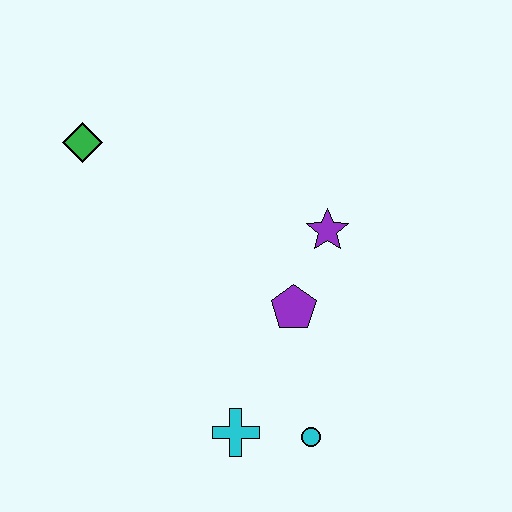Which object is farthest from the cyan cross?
The green diamond is farthest from the cyan cross.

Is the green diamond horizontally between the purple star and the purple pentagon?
No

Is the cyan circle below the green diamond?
Yes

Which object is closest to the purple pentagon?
The purple star is closest to the purple pentagon.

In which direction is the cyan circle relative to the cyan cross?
The cyan circle is to the right of the cyan cross.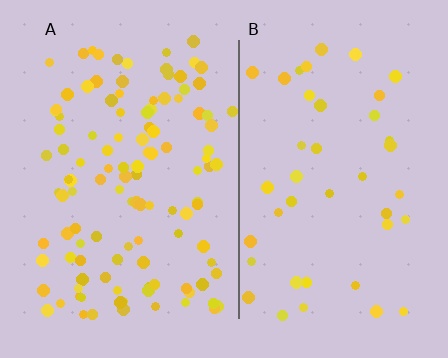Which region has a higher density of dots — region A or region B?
A (the left).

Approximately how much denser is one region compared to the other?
Approximately 2.7× — region A over region B.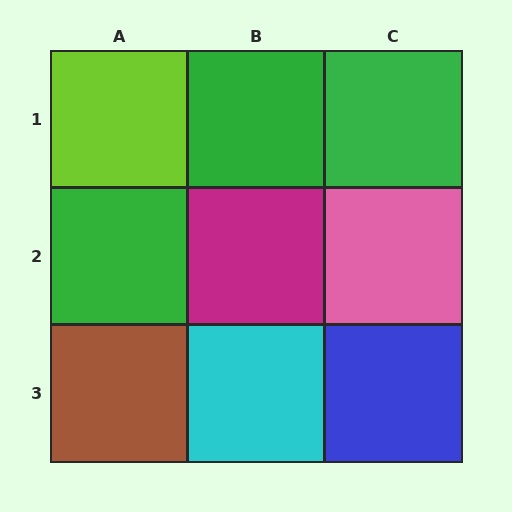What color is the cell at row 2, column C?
Pink.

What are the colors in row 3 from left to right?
Brown, cyan, blue.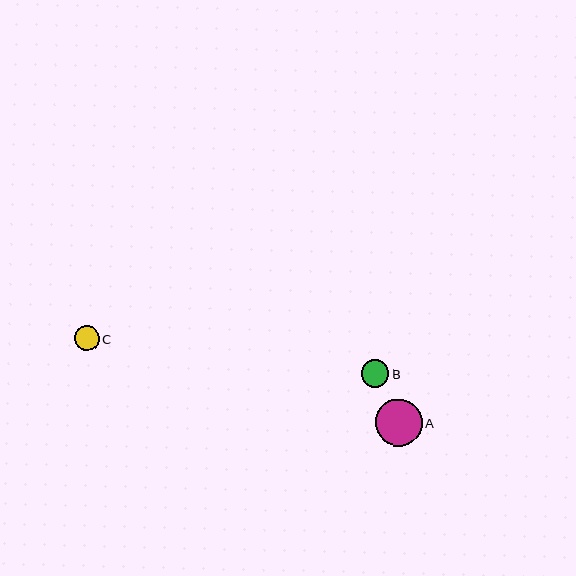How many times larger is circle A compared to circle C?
Circle A is approximately 1.9 times the size of circle C.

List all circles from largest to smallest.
From largest to smallest: A, B, C.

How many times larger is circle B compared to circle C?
Circle B is approximately 1.1 times the size of circle C.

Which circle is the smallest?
Circle C is the smallest with a size of approximately 25 pixels.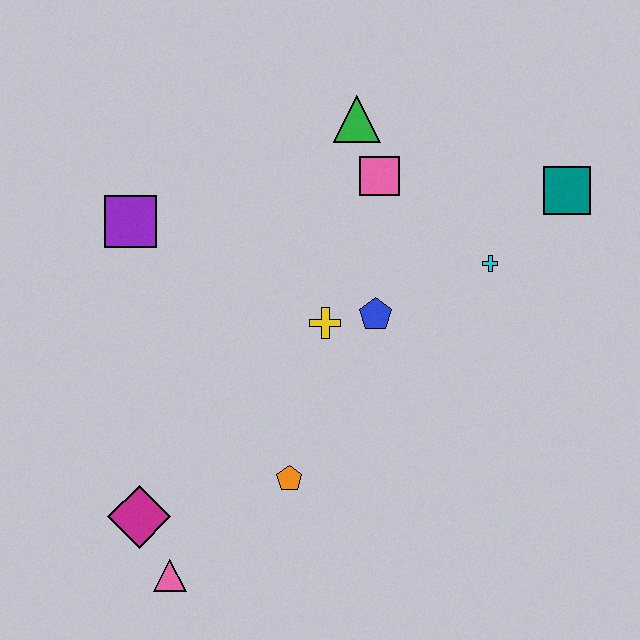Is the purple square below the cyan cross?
No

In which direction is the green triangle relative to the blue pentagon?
The green triangle is above the blue pentagon.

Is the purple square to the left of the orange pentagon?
Yes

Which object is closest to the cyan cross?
The teal square is closest to the cyan cross.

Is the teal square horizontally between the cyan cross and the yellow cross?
No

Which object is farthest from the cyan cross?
The pink triangle is farthest from the cyan cross.